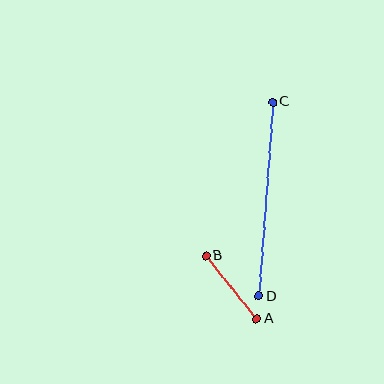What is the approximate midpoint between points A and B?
The midpoint is at approximately (231, 287) pixels.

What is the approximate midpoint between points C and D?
The midpoint is at approximately (266, 199) pixels.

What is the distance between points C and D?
The distance is approximately 194 pixels.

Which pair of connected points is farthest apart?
Points C and D are farthest apart.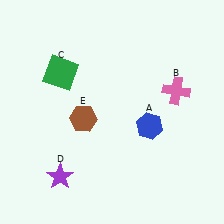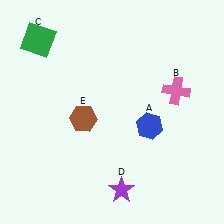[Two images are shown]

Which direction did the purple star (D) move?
The purple star (D) moved right.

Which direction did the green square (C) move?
The green square (C) moved up.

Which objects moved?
The objects that moved are: the green square (C), the purple star (D).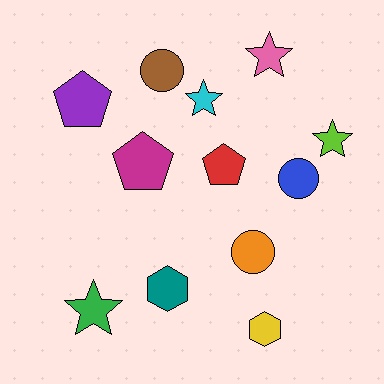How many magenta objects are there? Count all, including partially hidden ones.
There is 1 magenta object.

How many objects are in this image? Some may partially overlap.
There are 12 objects.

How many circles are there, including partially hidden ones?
There are 3 circles.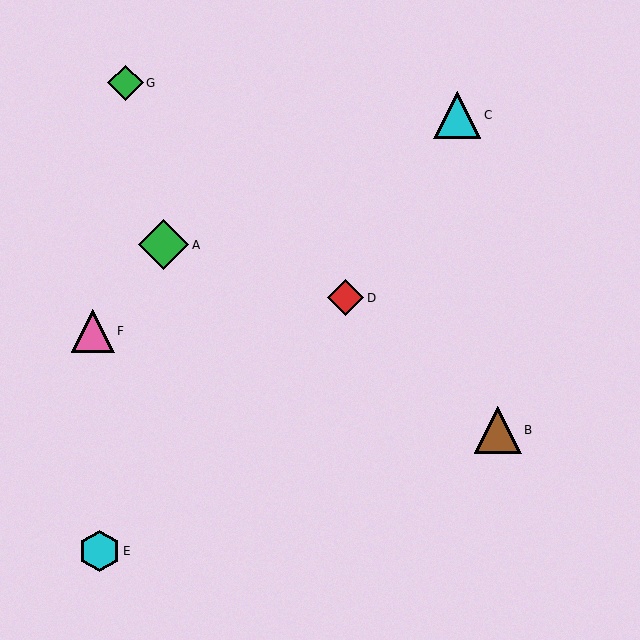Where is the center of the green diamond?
The center of the green diamond is at (126, 83).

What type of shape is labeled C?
Shape C is a cyan triangle.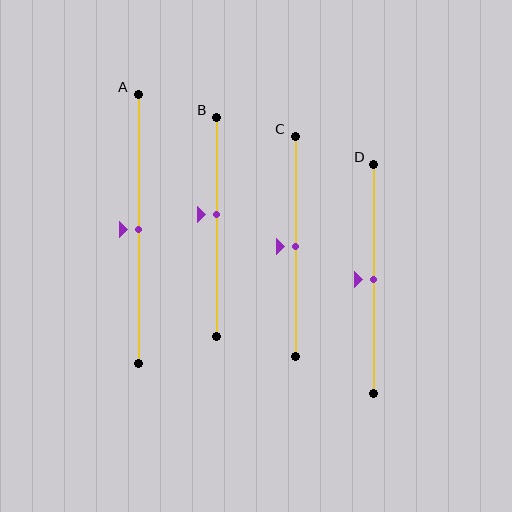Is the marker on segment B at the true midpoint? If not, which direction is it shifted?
No, the marker on segment B is shifted upward by about 6% of the segment length.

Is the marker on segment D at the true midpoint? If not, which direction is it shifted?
Yes, the marker on segment D is at the true midpoint.